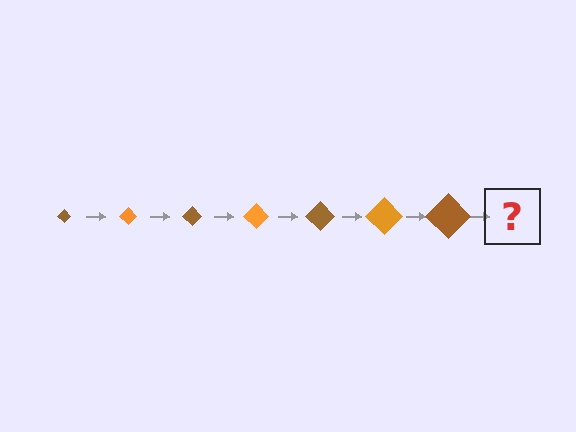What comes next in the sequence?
The next element should be an orange diamond, larger than the previous one.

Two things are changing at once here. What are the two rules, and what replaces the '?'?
The two rules are that the diamond grows larger each step and the color cycles through brown and orange. The '?' should be an orange diamond, larger than the previous one.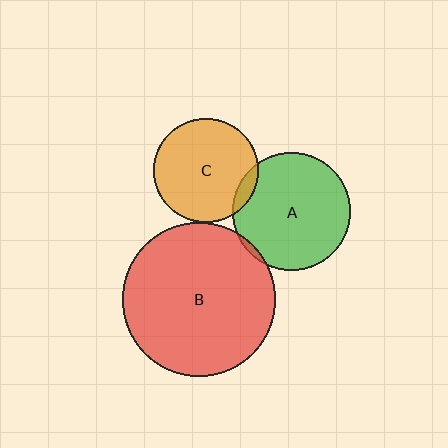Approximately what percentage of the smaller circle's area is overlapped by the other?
Approximately 5%.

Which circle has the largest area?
Circle B (red).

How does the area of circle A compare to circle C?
Approximately 1.3 times.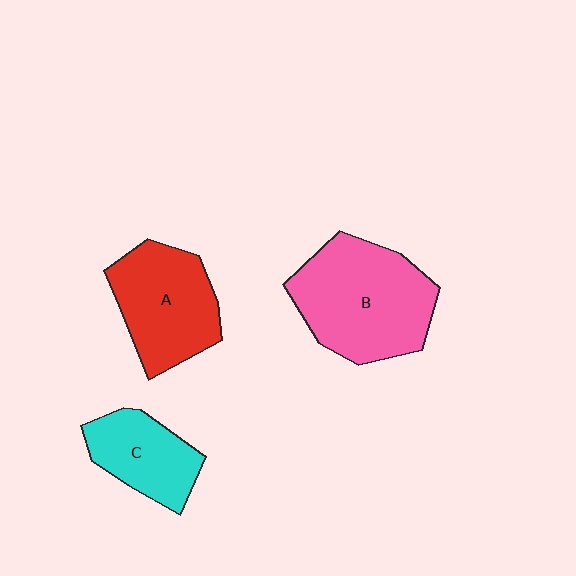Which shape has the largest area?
Shape B (pink).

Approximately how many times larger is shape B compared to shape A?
Approximately 1.3 times.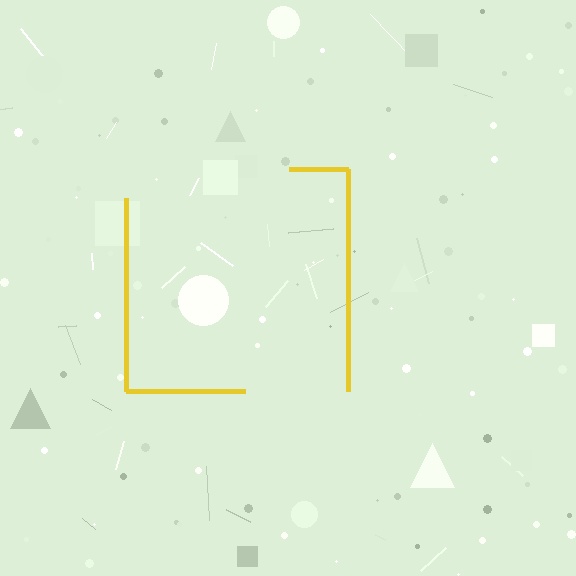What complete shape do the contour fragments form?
The contour fragments form a square.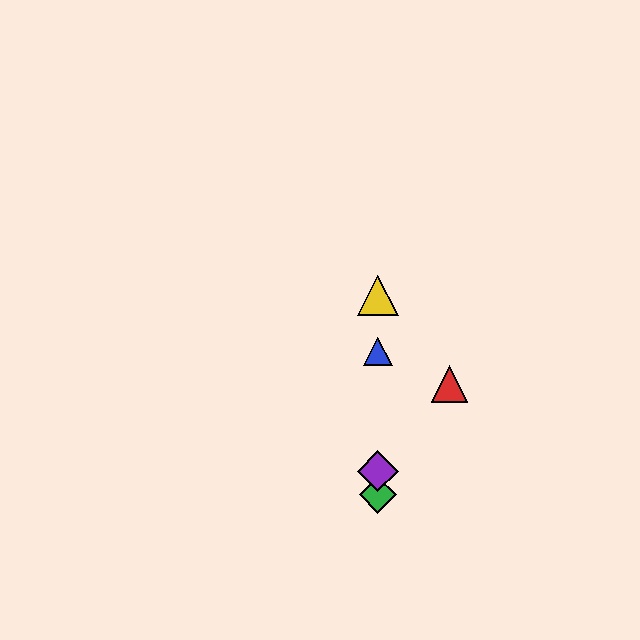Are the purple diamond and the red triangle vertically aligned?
No, the purple diamond is at x≈378 and the red triangle is at x≈449.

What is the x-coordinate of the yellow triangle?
The yellow triangle is at x≈378.